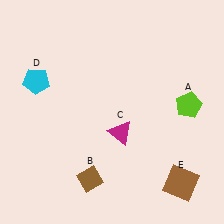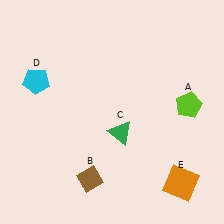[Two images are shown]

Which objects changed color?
C changed from magenta to green. E changed from brown to orange.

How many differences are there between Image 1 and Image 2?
There are 2 differences between the two images.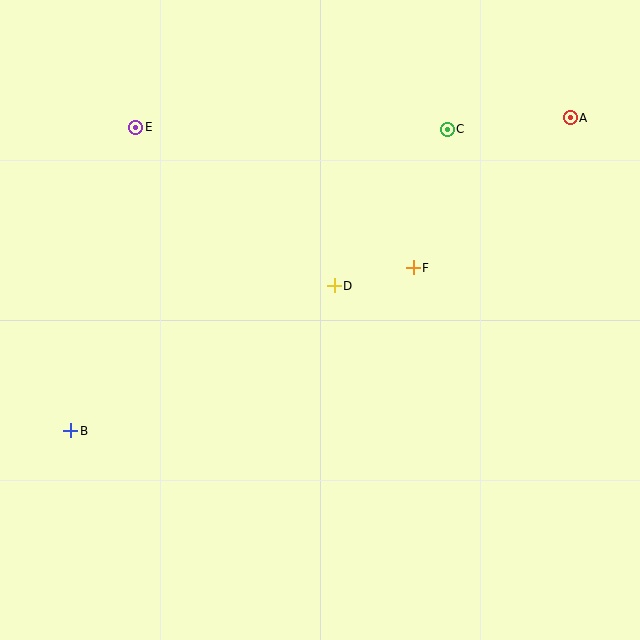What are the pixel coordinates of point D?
Point D is at (334, 286).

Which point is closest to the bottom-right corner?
Point F is closest to the bottom-right corner.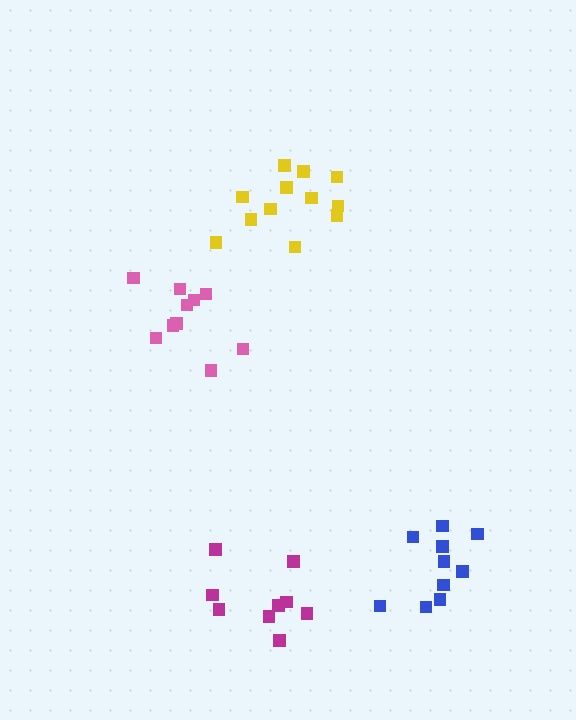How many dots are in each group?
Group 1: 12 dots, Group 2: 10 dots, Group 3: 9 dots, Group 4: 10 dots (41 total).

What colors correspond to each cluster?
The clusters are colored: yellow, pink, magenta, blue.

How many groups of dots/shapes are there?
There are 4 groups.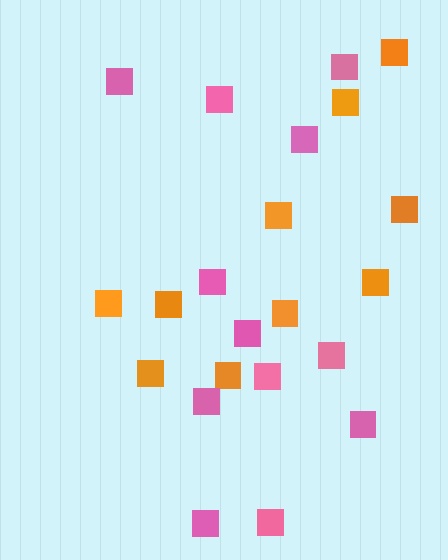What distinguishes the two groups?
There are 2 groups: one group of orange squares (10) and one group of pink squares (12).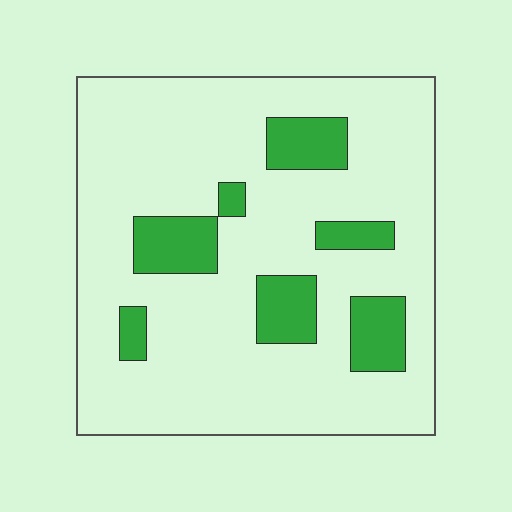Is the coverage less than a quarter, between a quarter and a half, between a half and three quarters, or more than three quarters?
Less than a quarter.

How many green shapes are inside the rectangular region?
7.